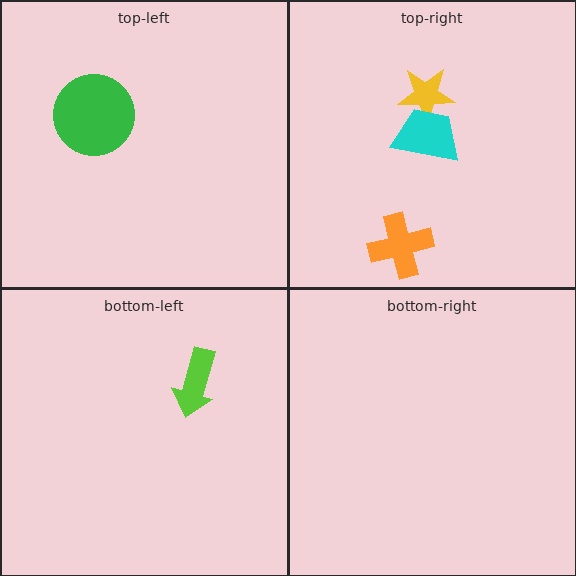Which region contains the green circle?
The top-left region.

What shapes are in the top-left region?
The green circle.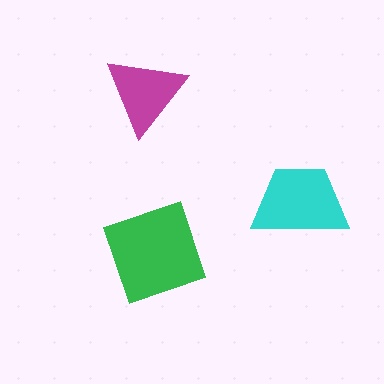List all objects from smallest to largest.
The magenta triangle, the cyan trapezoid, the green diamond.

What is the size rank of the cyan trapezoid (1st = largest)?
2nd.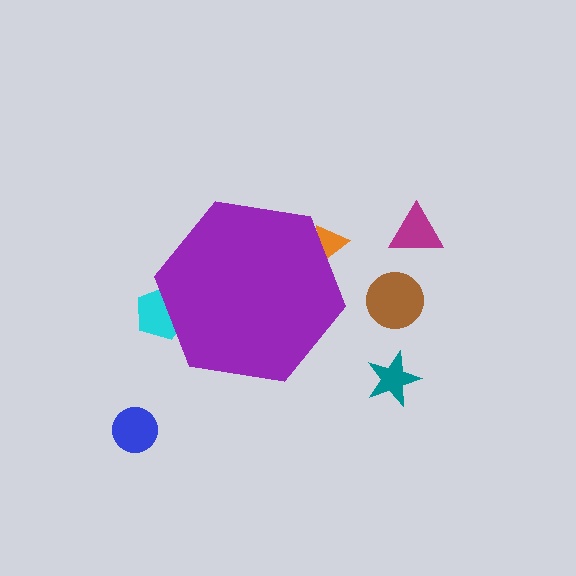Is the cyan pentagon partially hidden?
Yes, the cyan pentagon is partially hidden behind the purple hexagon.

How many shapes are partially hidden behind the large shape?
2 shapes are partially hidden.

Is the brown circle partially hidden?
No, the brown circle is fully visible.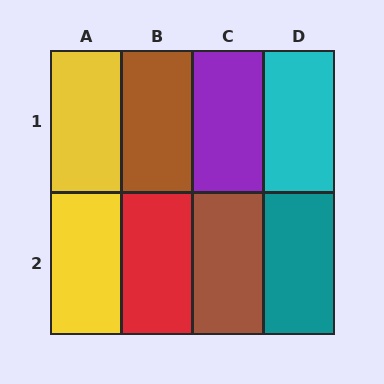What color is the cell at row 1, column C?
Purple.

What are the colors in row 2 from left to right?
Yellow, red, brown, teal.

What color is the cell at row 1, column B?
Brown.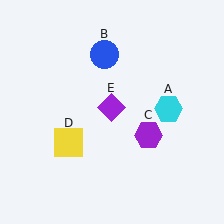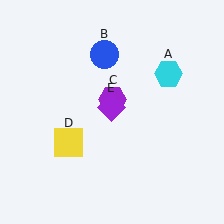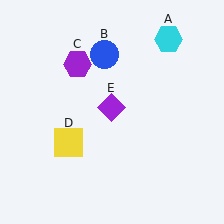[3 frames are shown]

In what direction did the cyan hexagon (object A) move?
The cyan hexagon (object A) moved up.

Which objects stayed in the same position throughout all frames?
Blue circle (object B) and yellow square (object D) and purple diamond (object E) remained stationary.